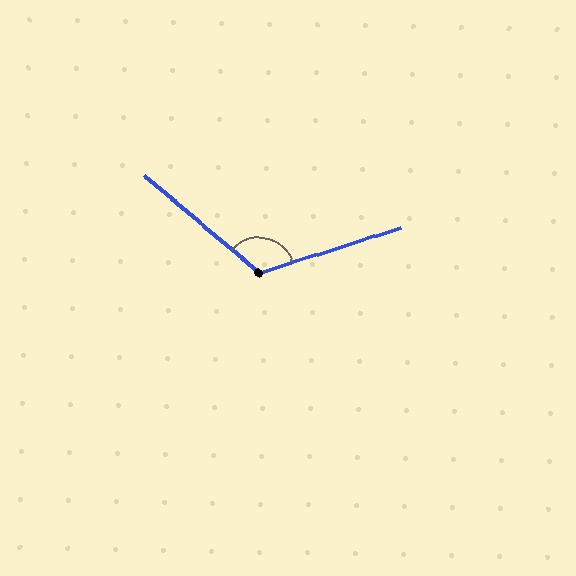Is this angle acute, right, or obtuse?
It is obtuse.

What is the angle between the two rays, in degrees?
Approximately 122 degrees.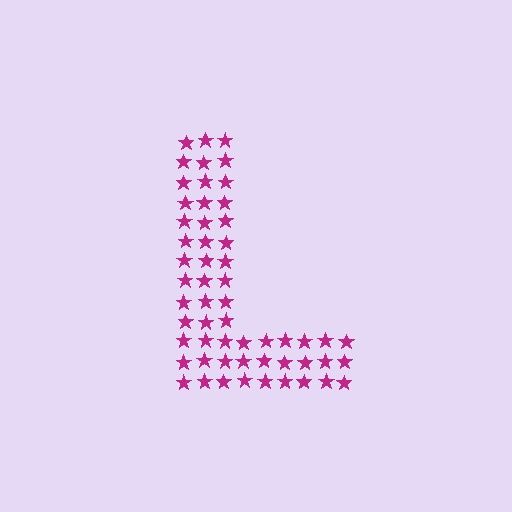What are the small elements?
The small elements are stars.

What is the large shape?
The large shape is the letter L.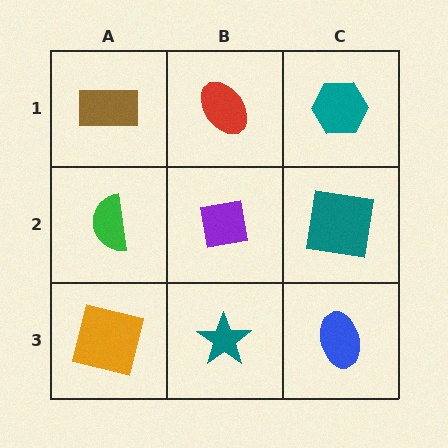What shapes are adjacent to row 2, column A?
A brown rectangle (row 1, column A), an orange square (row 3, column A), a purple square (row 2, column B).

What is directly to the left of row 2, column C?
A purple square.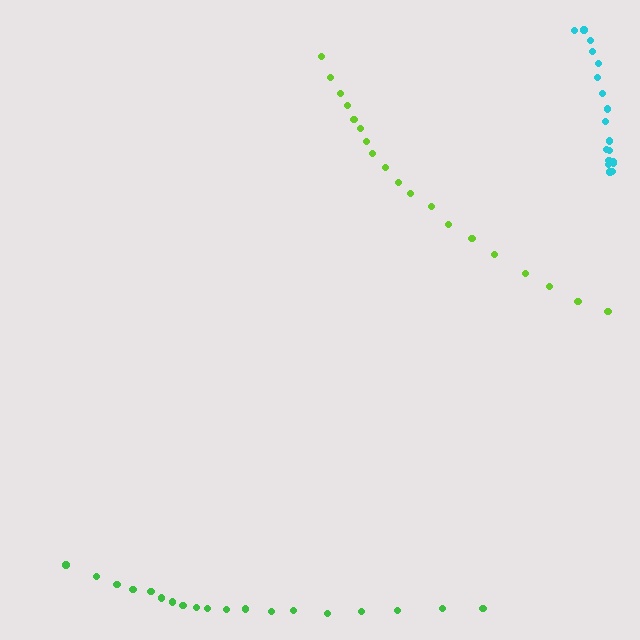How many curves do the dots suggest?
There are 3 distinct paths.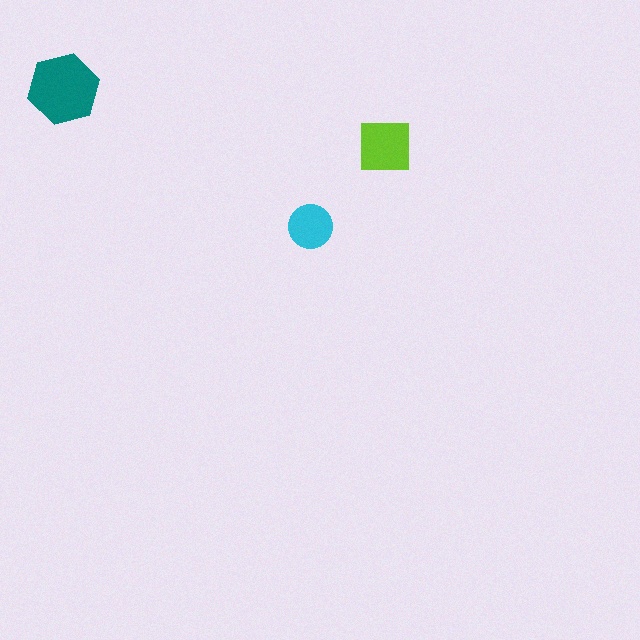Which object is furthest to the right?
The lime square is rightmost.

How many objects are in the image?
There are 3 objects in the image.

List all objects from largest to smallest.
The teal hexagon, the lime square, the cyan circle.